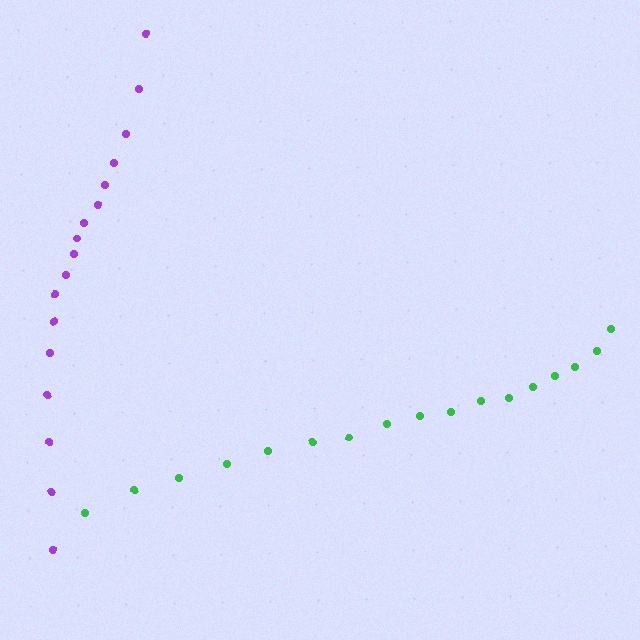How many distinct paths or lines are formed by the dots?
There are 2 distinct paths.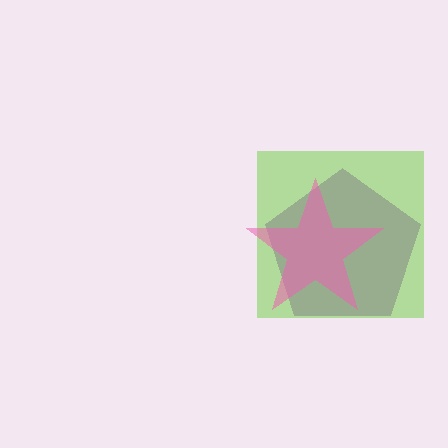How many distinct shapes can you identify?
There are 3 distinct shapes: a purple pentagon, a lime square, a pink star.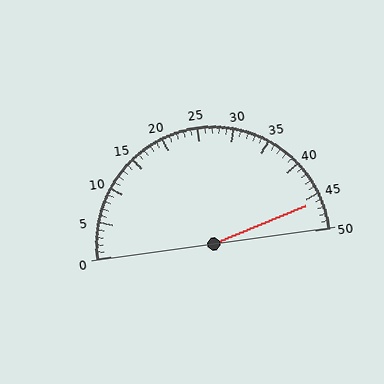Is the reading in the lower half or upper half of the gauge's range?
The reading is in the upper half of the range (0 to 50).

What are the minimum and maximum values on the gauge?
The gauge ranges from 0 to 50.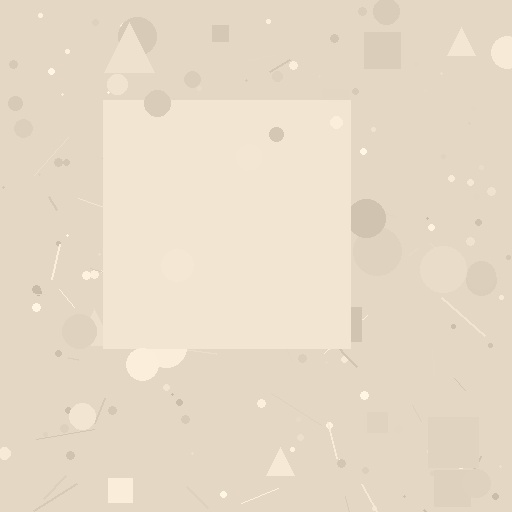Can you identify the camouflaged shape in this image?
The camouflaged shape is a square.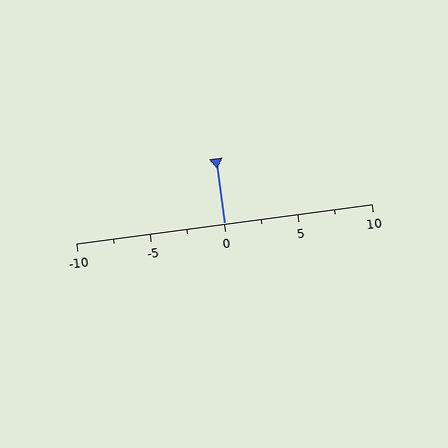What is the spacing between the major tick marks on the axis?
The major ticks are spaced 5 apart.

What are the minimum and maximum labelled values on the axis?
The axis runs from -10 to 10.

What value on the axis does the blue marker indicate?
The marker indicates approximately 0.